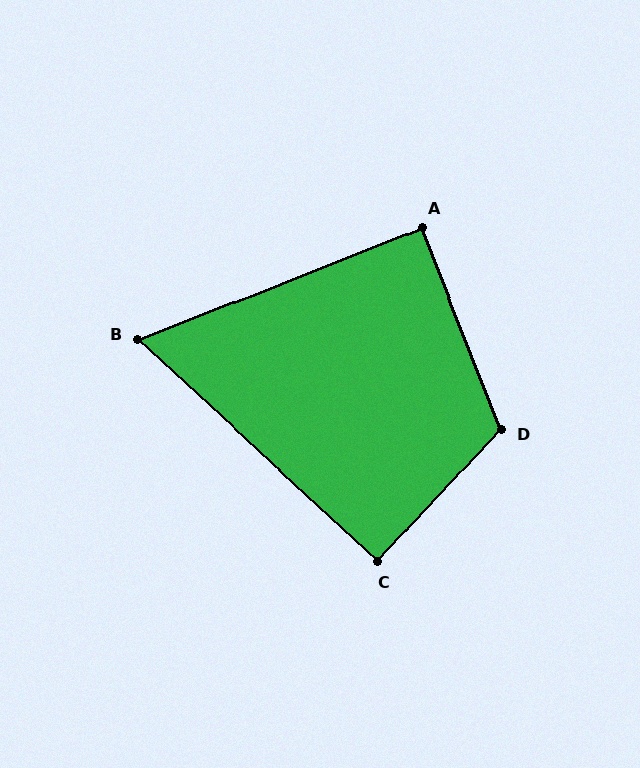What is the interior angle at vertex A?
Approximately 90 degrees (approximately right).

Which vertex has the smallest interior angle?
B, at approximately 65 degrees.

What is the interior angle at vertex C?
Approximately 90 degrees (approximately right).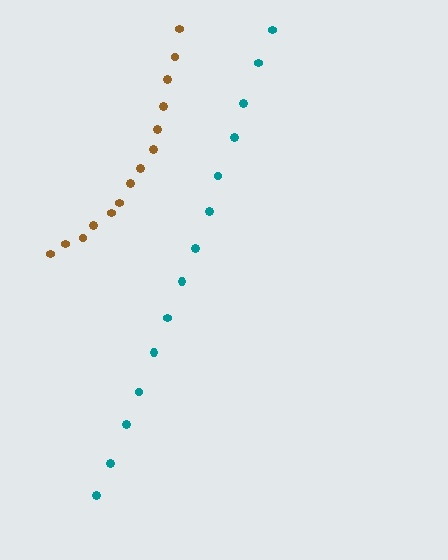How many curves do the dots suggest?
There are 2 distinct paths.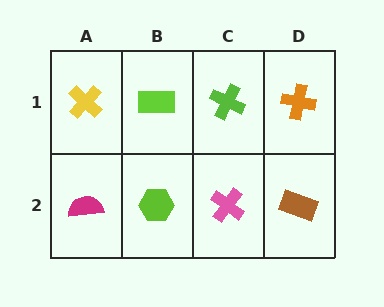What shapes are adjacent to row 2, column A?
A yellow cross (row 1, column A), a lime hexagon (row 2, column B).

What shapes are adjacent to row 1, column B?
A lime hexagon (row 2, column B), a yellow cross (row 1, column A), a lime cross (row 1, column C).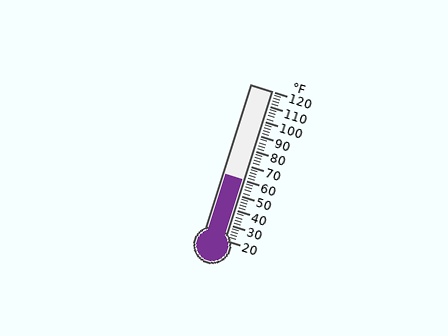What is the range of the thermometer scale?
The thermometer scale ranges from 20°F to 120°F.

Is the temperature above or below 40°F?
The temperature is above 40°F.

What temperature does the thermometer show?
The thermometer shows approximately 60°F.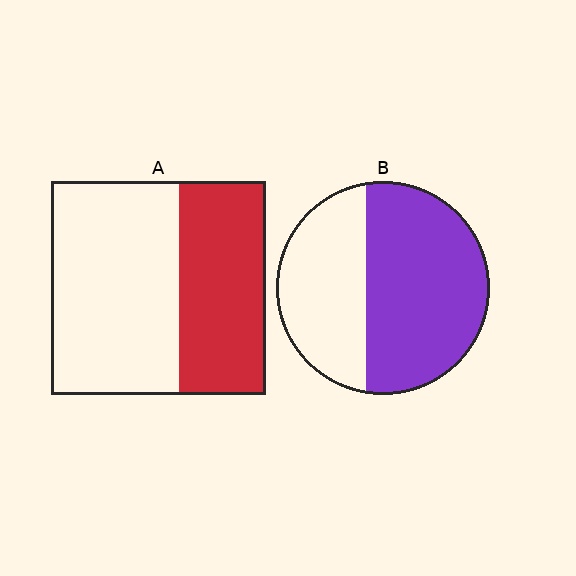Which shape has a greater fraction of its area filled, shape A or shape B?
Shape B.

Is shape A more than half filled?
No.